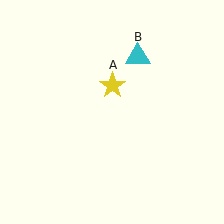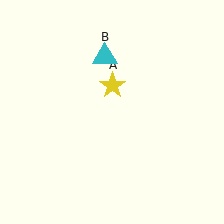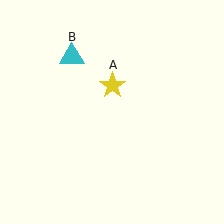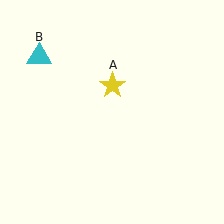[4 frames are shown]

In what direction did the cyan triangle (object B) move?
The cyan triangle (object B) moved left.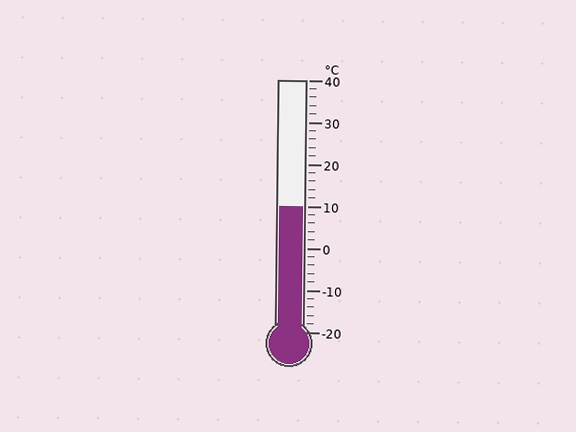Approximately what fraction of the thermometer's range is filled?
The thermometer is filled to approximately 50% of its range.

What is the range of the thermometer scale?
The thermometer scale ranges from -20°C to 40°C.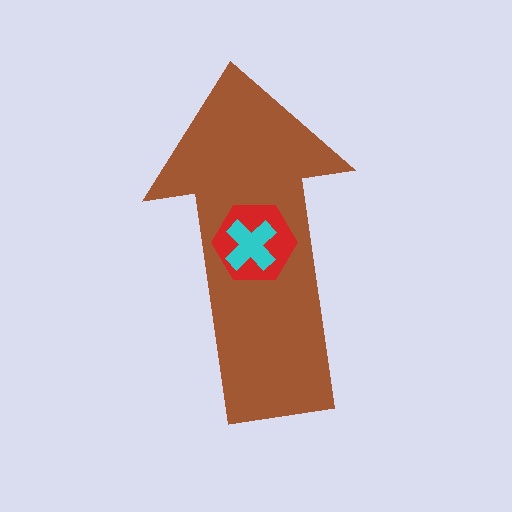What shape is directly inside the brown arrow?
The red hexagon.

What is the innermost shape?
The cyan cross.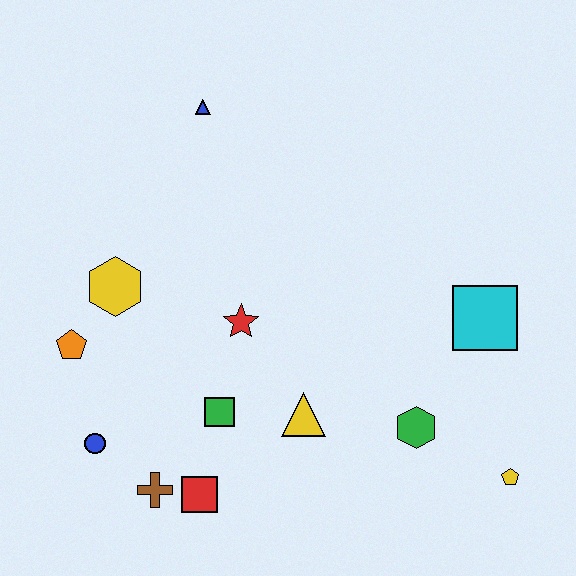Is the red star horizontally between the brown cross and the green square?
No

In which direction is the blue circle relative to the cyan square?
The blue circle is to the left of the cyan square.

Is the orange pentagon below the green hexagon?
No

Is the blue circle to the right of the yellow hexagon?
No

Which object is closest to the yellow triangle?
The green square is closest to the yellow triangle.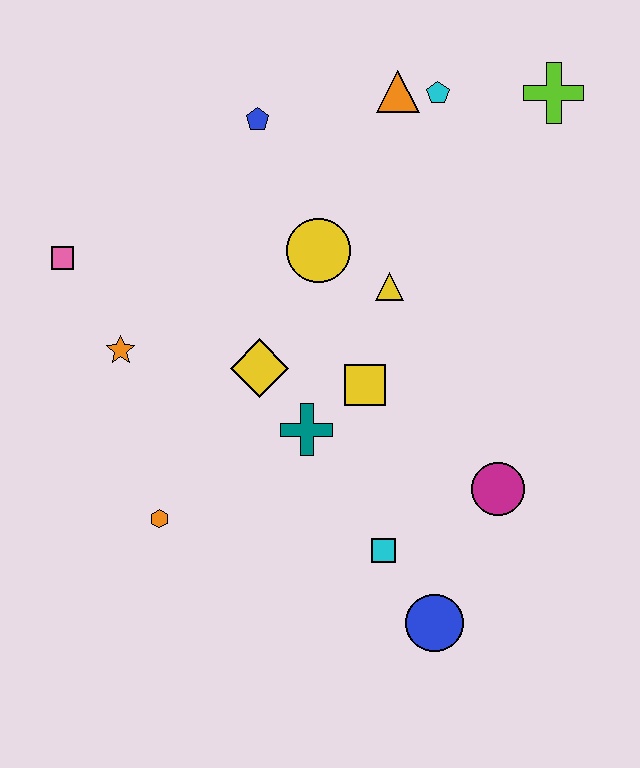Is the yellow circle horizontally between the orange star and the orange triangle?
Yes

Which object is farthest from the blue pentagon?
The blue circle is farthest from the blue pentagon.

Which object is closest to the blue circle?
The cyan square is closest to the blue circle.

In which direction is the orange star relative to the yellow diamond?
The orange star is to the left of the yellow diamond.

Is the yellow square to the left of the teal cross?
No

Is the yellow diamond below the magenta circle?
No